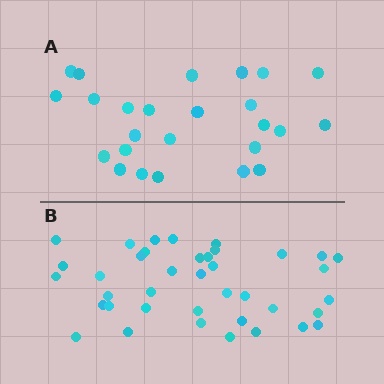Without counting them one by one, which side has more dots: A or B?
Region B (the bottom region) has more dots.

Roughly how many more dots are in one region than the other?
Region B has approximately 15 more dots than region A.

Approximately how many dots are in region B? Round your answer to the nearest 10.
About 40 dots. (The exact count is 39, which rounds to 40.)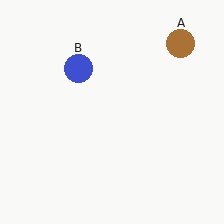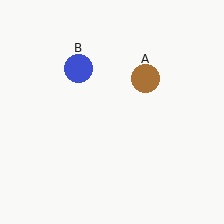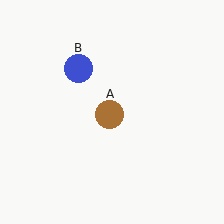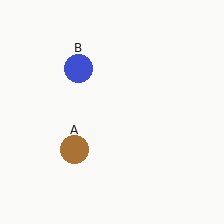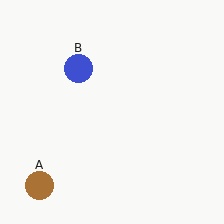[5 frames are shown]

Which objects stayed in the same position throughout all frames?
Blue circle (object B) remained stationary.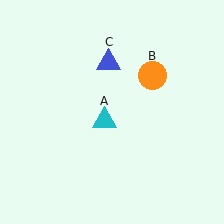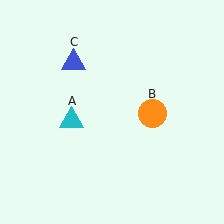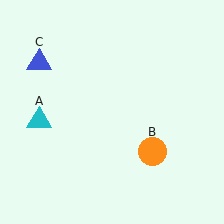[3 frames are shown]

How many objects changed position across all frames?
3 objects changed position: cyan triangle (object A), orange circle (object B), blue triangle (object C).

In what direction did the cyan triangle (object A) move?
The cyan triangle (object A) moved left.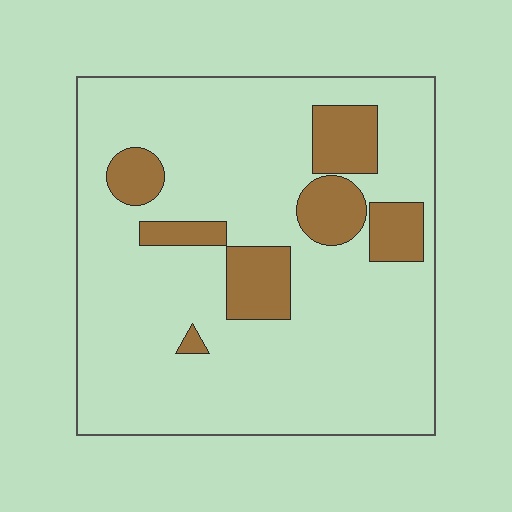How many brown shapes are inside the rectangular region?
7.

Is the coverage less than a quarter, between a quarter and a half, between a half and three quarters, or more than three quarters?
Less than a quarter.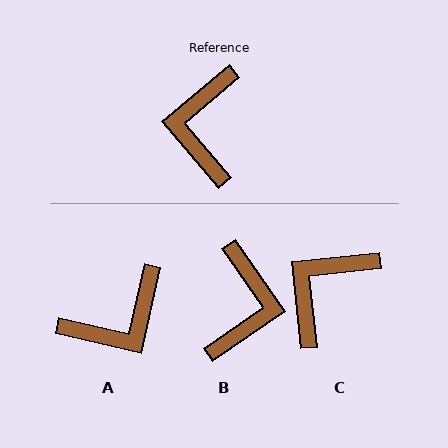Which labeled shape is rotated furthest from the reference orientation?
B, about 174 degrees away.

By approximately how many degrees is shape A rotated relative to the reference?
Approximately 127 degrees counter-clockwise.